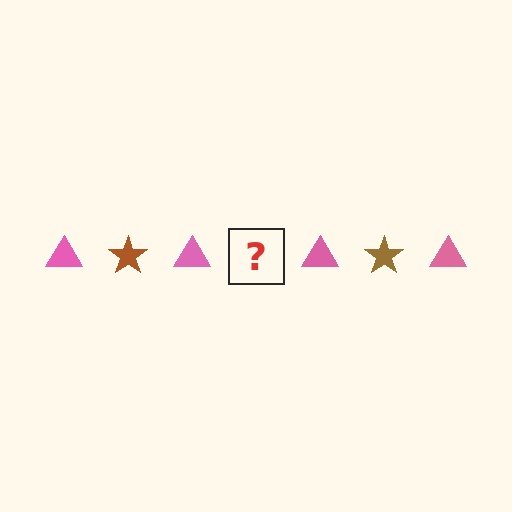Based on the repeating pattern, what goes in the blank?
The blank should be a brown star.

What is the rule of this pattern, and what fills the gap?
The rule is that the pattern alternates between pink triangle and brown star. The gap should be filled with a brown star.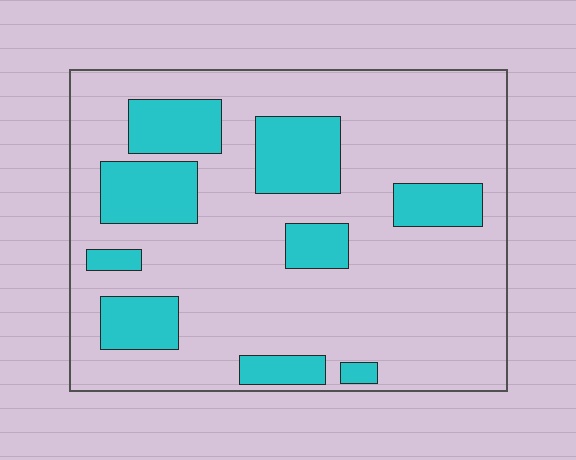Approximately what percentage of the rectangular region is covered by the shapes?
Approximately 25%.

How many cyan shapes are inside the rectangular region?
9.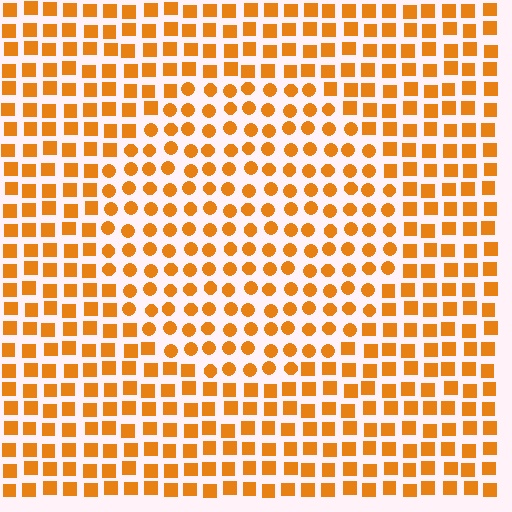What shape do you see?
I see a circle.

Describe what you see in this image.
The image is filled with small orange elements arranged in a uniform grid. A circle-shaped region contains circles, while the surrounding area contains squares. The boundary is defined purely by the change in element shape.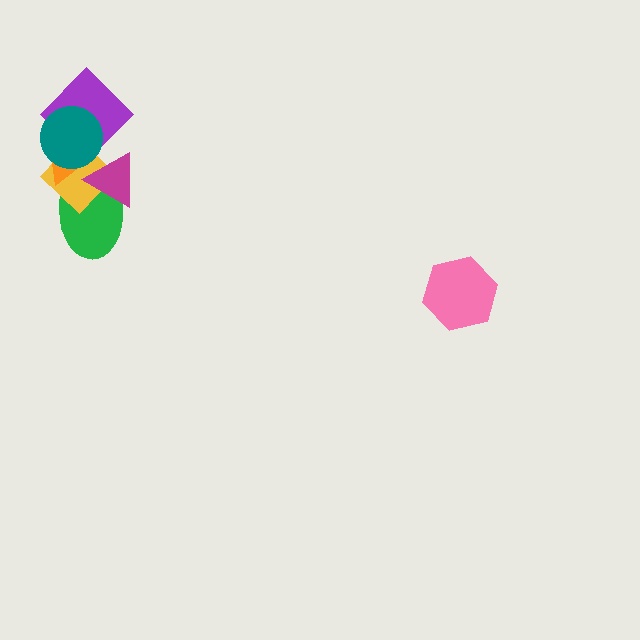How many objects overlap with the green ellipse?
3 objects overlap with the green ellipse.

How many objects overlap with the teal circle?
3 objects overlap with the teal circle.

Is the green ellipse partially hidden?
Yes, it is partially covered by another shape.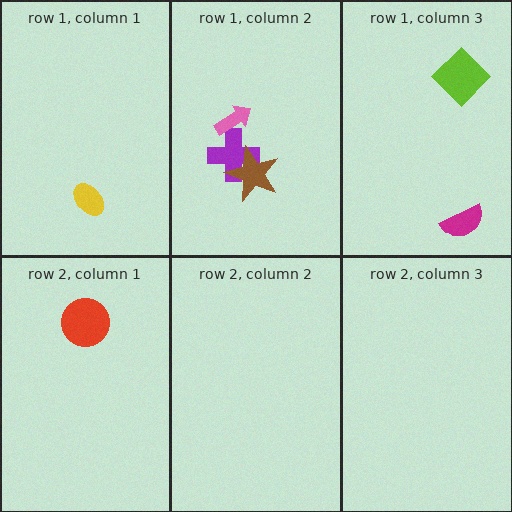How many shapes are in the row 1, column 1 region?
1.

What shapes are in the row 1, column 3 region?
The magenta semicircle, the lime diamond.